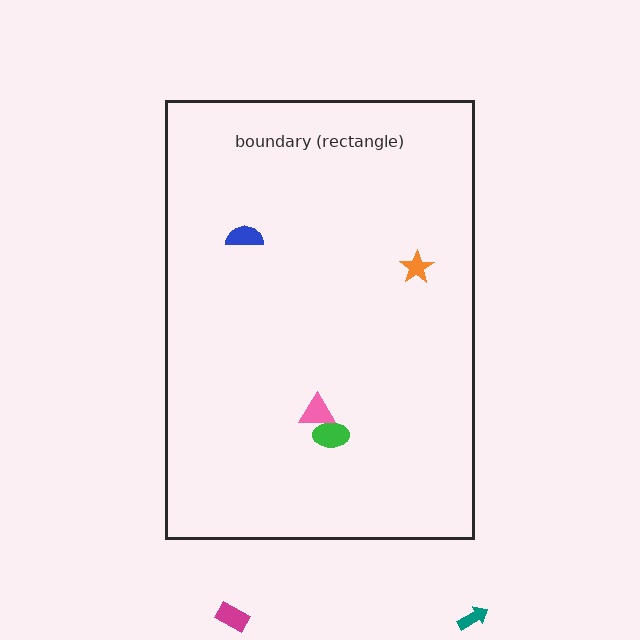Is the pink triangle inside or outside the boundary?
Inside.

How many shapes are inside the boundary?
4 inside, 2 outside.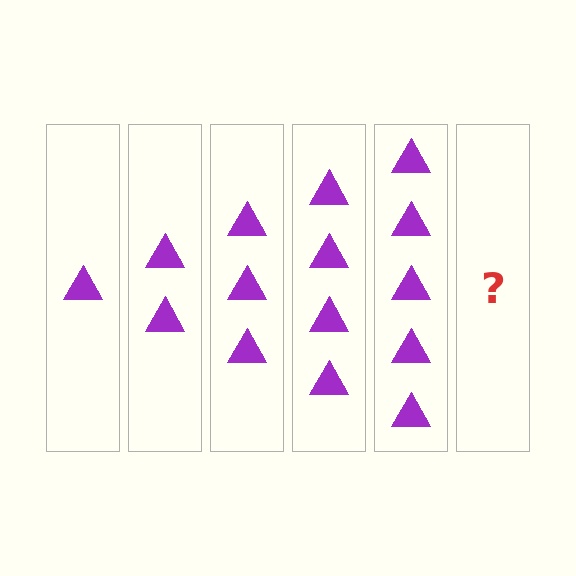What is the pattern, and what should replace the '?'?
The pattern is that each step adds one more triangle. The '?' should be 6 triangles.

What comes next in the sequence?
The next element should be 6 triangles.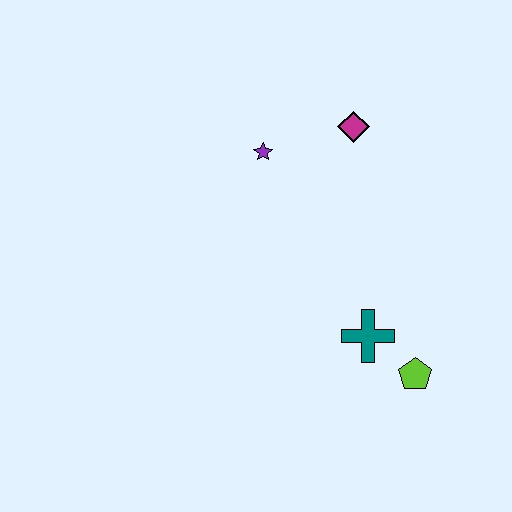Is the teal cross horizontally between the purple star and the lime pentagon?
Yes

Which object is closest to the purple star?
The magenta diamond is closest to the purple star.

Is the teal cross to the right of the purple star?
Yes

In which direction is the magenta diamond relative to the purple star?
The magenta diamond is to the right of the purple star.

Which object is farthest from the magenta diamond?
The lime pentagon is farthest from the magenta diamond.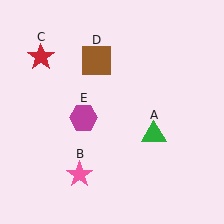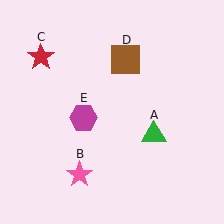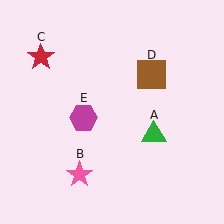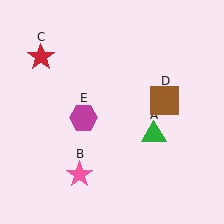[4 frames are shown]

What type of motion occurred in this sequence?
The brown square (object D) rotated clockwise around the center of the scene.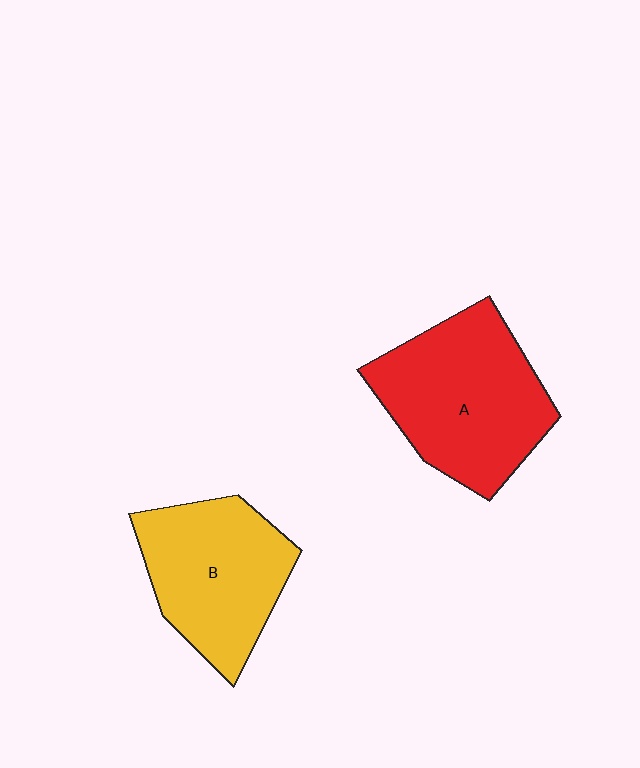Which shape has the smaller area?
Shape B (yellow).